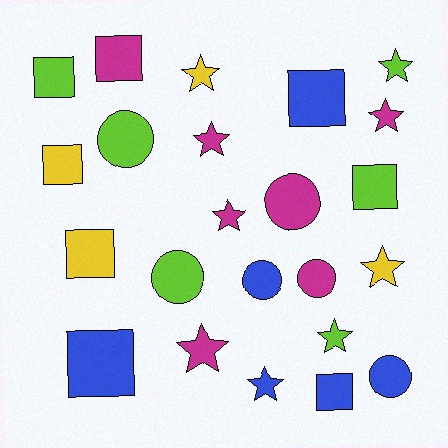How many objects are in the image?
There are 23 objects.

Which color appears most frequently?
Magenta, with 7 objects.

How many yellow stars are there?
There are 2 yellow stars.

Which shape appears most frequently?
Star, with 9 objects.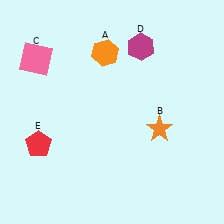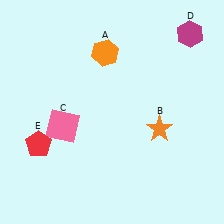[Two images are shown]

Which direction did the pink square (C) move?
The pink square (C) moved down.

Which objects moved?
The objects that moved are: the pink square (C), the magenta hexagon (D).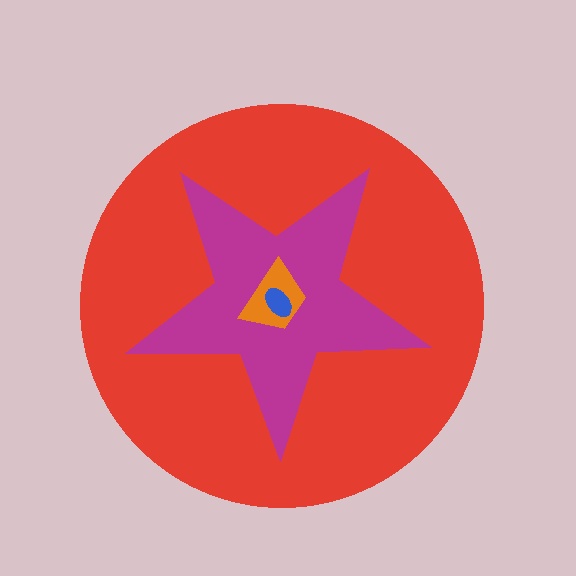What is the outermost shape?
The red circle.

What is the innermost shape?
The blue ellipse.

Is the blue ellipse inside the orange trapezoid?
Yes.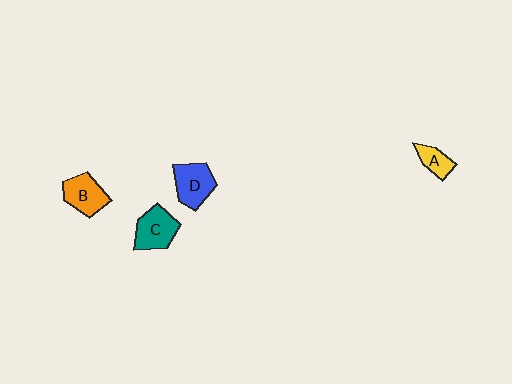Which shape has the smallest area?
Shape A (yellow).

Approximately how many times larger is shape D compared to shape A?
Approximately 1.8 times.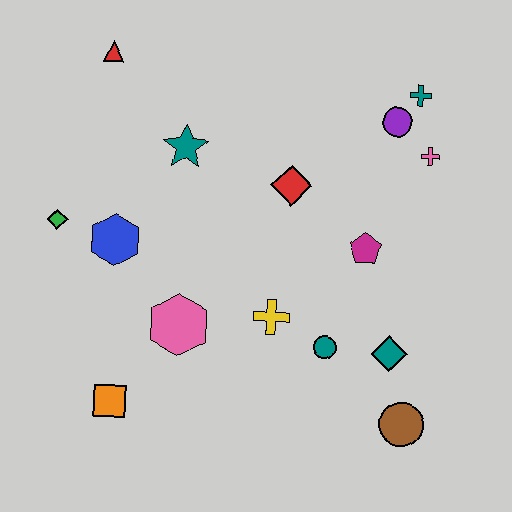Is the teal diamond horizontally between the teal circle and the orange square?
No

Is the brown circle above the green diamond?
No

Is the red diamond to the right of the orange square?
Yes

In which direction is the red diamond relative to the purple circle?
The red diamond is to the left of the purple circle.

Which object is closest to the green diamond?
The blue hexagon is closest to the green diamond.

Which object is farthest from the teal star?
The brown circle is farthest from the teal star.